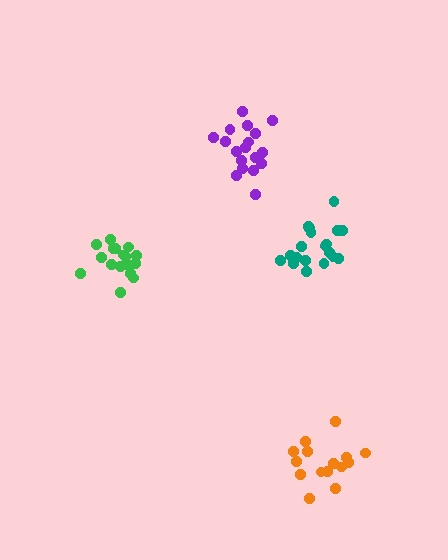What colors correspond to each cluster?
The clusters are colored: green, orange, purple, teal.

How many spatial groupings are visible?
There are 4 spatial groupings.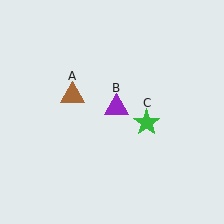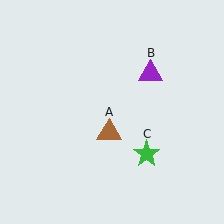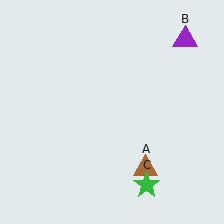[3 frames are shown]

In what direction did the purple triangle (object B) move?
The purple triangle (object B) moved up and to the right.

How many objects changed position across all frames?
3 objects changed position: brown triangle (object A), purple triangle (object B), green star (object C).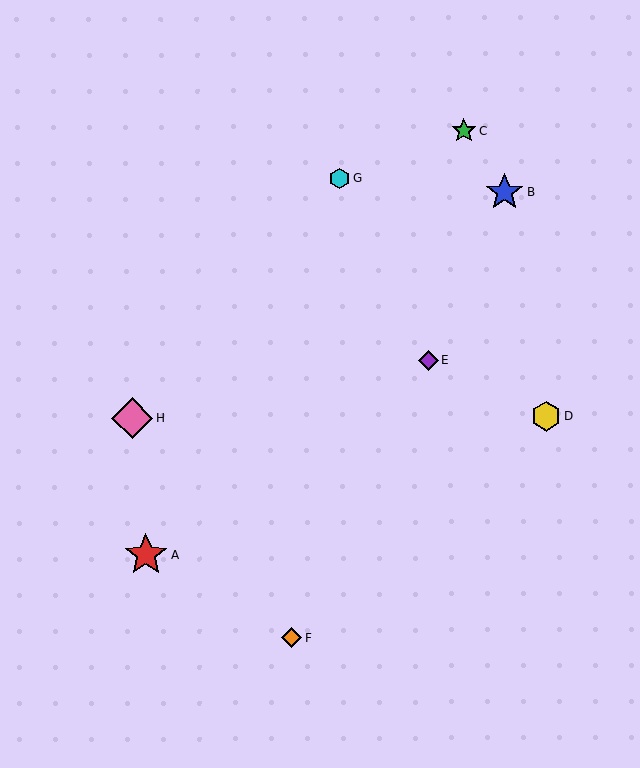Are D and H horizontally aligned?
Yes, both are at y≈416.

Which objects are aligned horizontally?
Objects D, H are aligned horizontally.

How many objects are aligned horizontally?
2 objects (D, H) are aligned horizontally.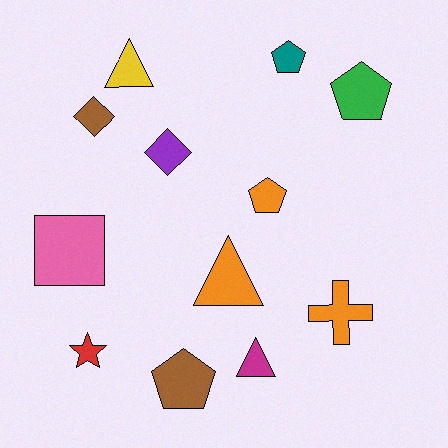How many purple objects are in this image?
There is 1 purple object.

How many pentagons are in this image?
There are 4 pentagons.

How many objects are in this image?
There are 12 objects.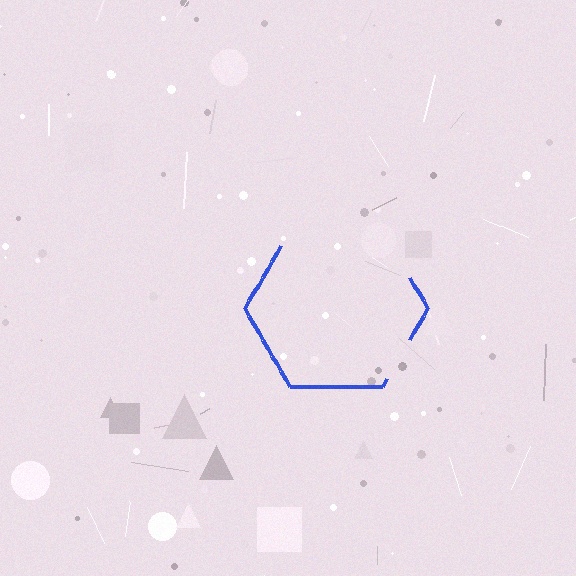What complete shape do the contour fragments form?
The contour fragments form a hexagon.